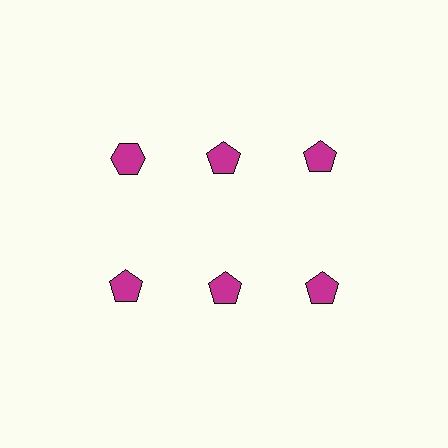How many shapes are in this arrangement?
There are 6 shapes arranged in a grid pattern.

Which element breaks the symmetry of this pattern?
The magenta hexagon in the top row, leftmost column breaks the symmetry. All other shapes are magenta pentagons.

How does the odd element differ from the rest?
It has a different shape: hexagon instead of pentagon.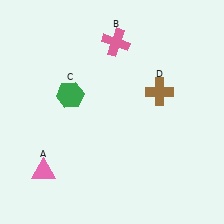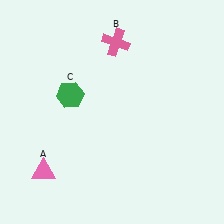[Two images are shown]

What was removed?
The brown cross (D) was removed in Image 2.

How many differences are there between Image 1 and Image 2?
There is 1 difference between the two images.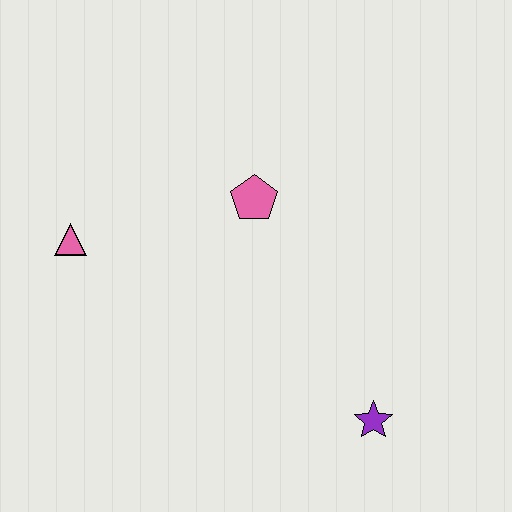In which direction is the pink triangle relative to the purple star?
The pink triangle is to the left of the purple star.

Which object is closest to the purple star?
The pink pentagon is closest to the purple star.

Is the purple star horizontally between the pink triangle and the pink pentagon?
No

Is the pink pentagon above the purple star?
Yes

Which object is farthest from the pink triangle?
The purple star is farthest from the pink triangle.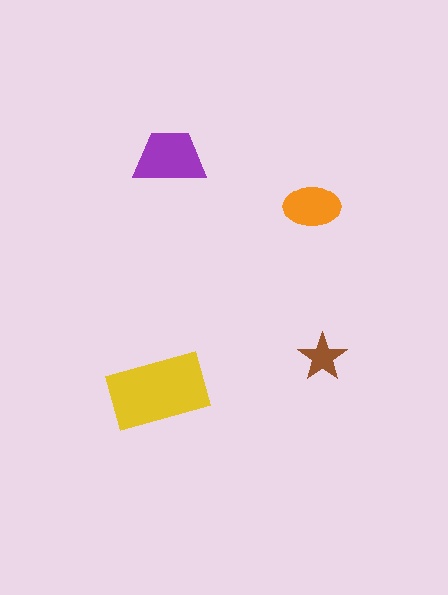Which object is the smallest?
The brown star.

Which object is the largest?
The yellow rectangle.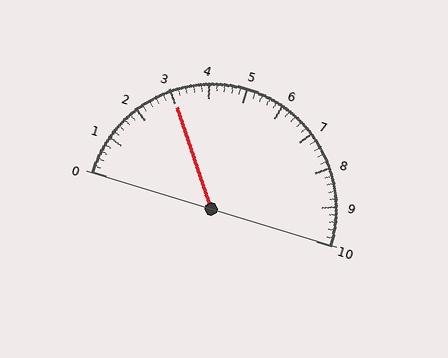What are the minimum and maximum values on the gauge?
The gauge ranges from 0 to 10.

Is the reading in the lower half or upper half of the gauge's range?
The reading is in the lower half of the range (0 to 10).